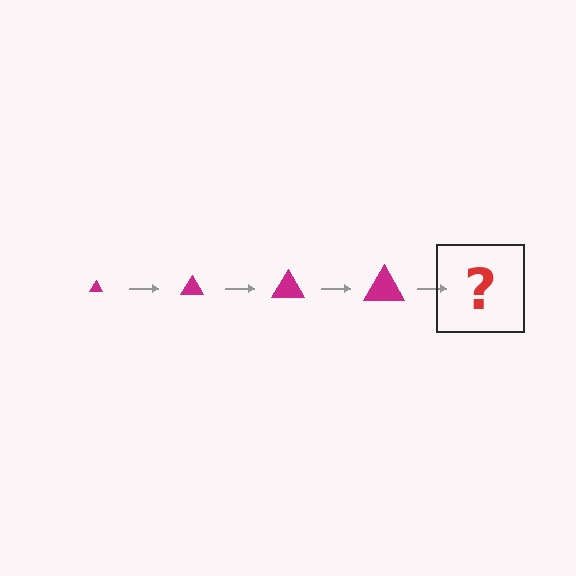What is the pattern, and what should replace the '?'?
The pattern is that the triangle gets progressively larger each step. The '?' should be a magenta triangle, larger than the previous one.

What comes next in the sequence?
The next element should be a magenta triangle, larger than the previous one.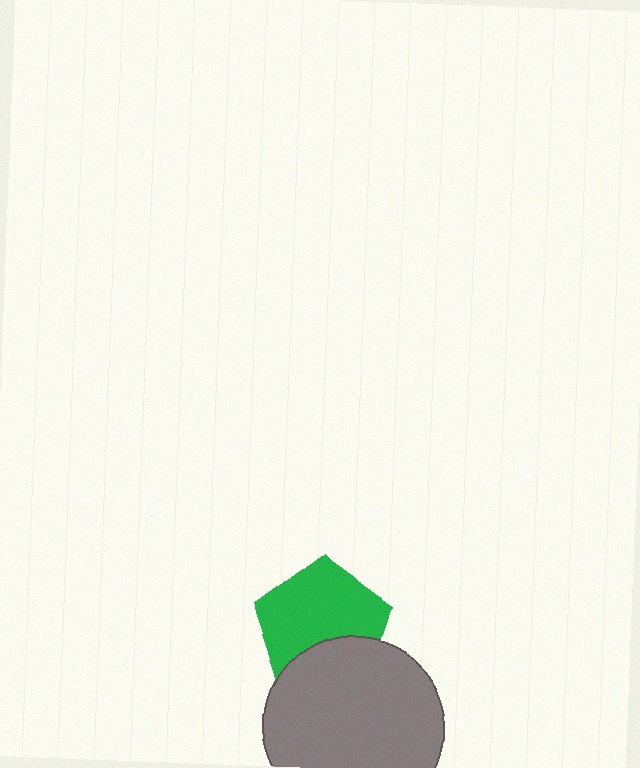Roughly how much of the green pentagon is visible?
Most of it is visible (roughly 69%).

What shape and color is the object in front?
The object in front is a gray circle.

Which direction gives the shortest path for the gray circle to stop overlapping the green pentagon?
Moving down gives the shortest separation.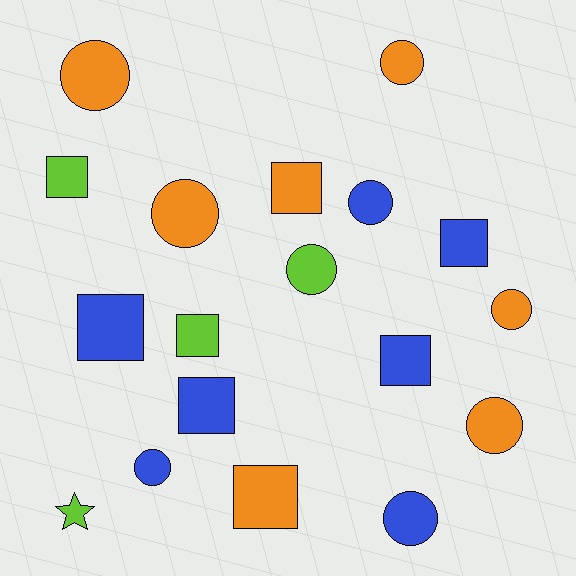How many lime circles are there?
There is 1 lime circle.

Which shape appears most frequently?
Circle, with 9 objects.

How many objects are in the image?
There are 18 objects.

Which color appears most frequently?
Orange, with 7 objects.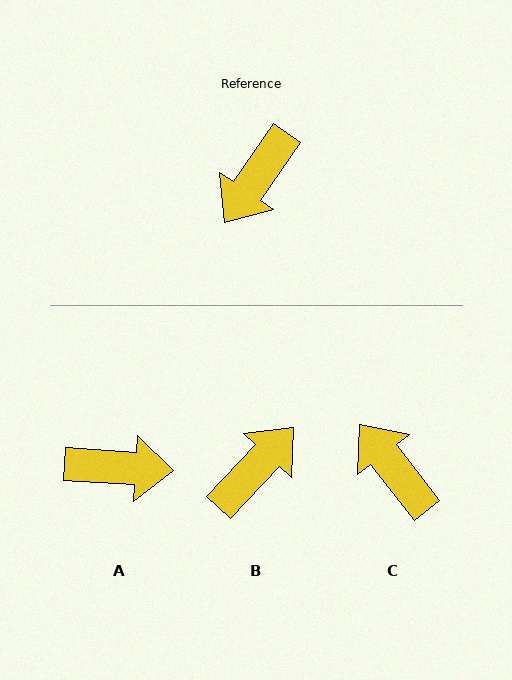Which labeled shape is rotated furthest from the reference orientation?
B, about 172 degrees away.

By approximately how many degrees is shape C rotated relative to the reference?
Approximately 107 degrees clockwise.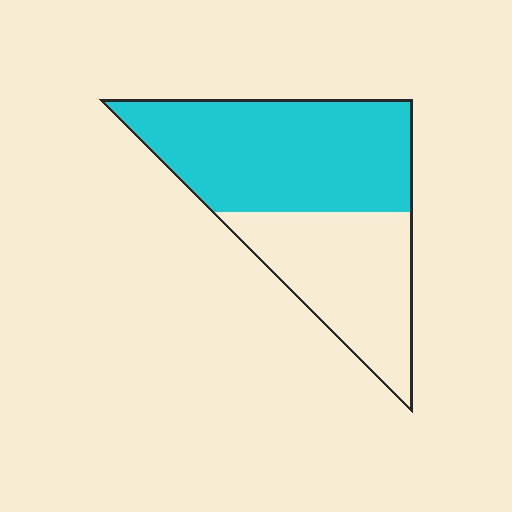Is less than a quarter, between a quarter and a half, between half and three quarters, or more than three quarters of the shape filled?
Between half and three quarters.